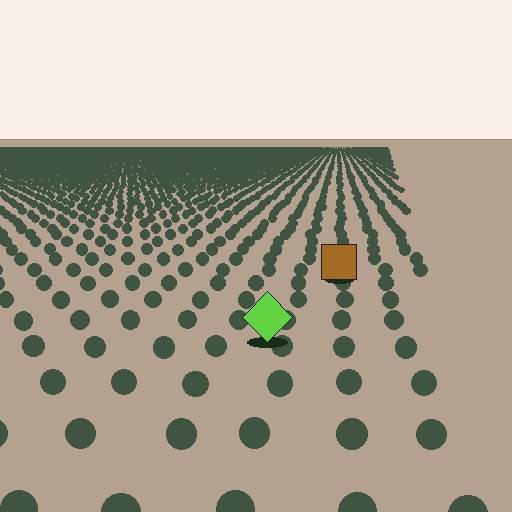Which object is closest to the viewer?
The lime diamond is closest. The texture marks near it are larger and more spread out.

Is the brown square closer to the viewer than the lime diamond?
No. The lime diamond is closer — you can tell from the texture gradient: the ground texture is coarser near it.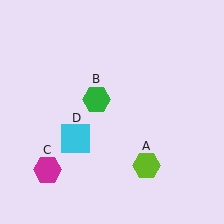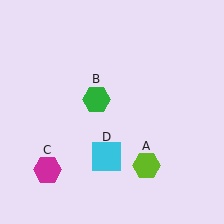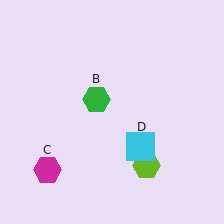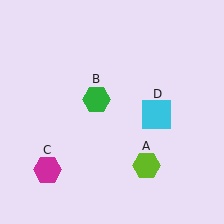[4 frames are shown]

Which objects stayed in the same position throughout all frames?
Lime hexagon (object A) and green hexagon (object B) and magenta hexagon (object C) remained stationary.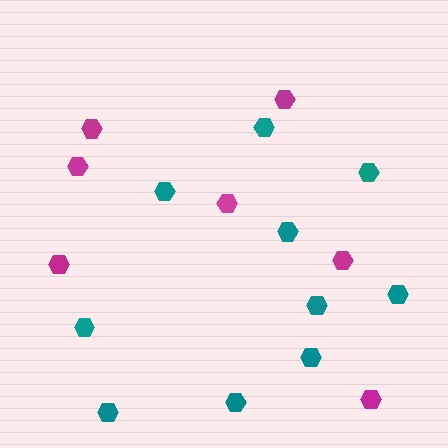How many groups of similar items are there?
There are 2 groups: one group of magenta hexagons (7) and one group of teal hexagons (10).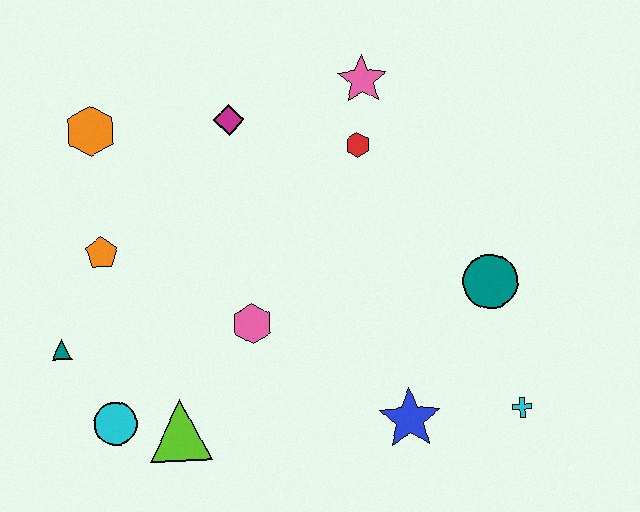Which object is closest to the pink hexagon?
The lime triangle is closest to the pink hexagon.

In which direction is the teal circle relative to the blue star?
The teal circle is above the blue star.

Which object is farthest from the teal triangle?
The cyan cross is farthest from the teal triangle.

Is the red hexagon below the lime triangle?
No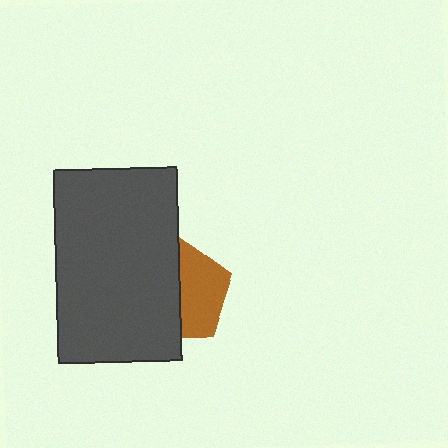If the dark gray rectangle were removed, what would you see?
You would see the complete brown pentagon.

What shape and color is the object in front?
The object in front is a dark gray rectangle.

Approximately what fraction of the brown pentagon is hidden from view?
Roughly 53% of the brown pentagon is hidden behind the dark gray rectangle.